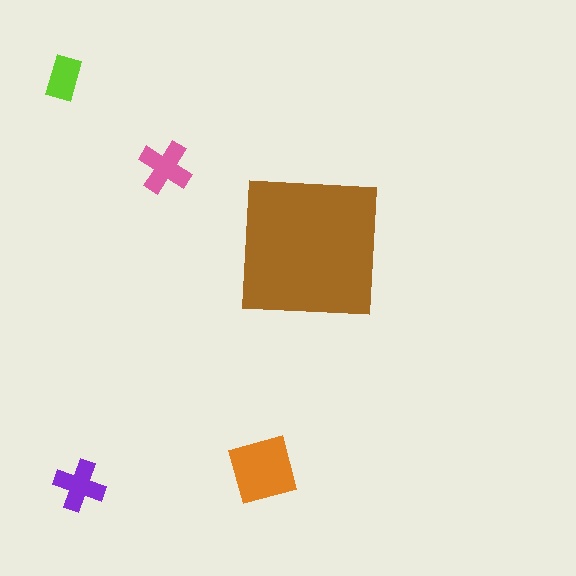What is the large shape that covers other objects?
A brown square.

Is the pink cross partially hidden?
No, the pink cross is fully visible.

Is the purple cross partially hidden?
No, the purple cross is fully visible.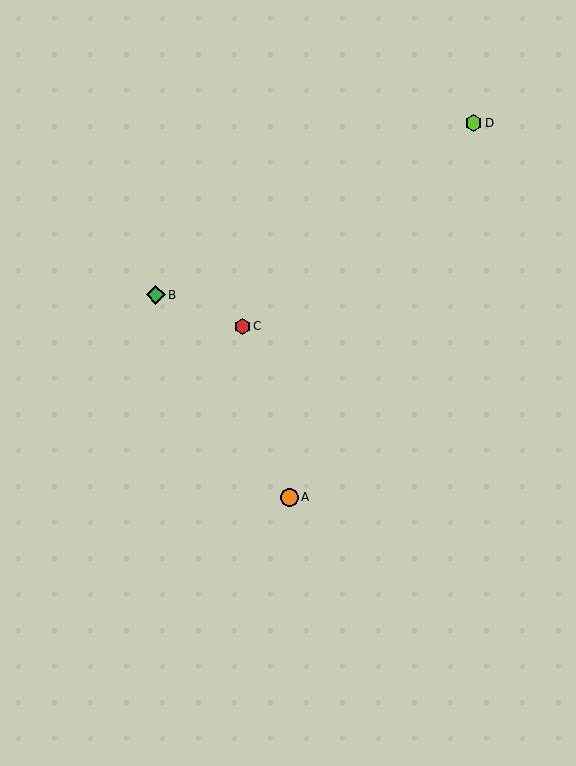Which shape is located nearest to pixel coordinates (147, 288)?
The green diamond (labeled B) at (156, 295) is nearest to that location.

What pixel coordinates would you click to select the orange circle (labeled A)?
Click at (289, 497) to select the orange circle A.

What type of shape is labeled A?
Shape A is an orange circle.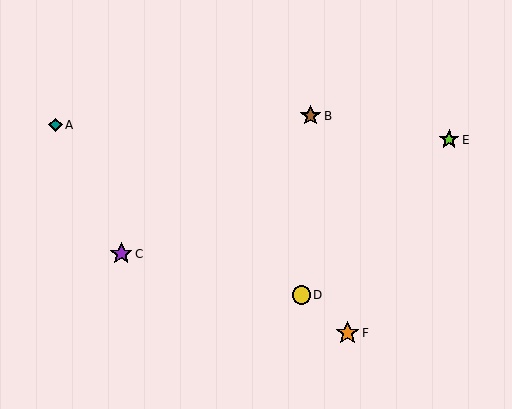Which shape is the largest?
The orange star (labeled F) is the largest.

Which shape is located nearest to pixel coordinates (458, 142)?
The lime star (labeled E) at (449, 140) is nearest to that location.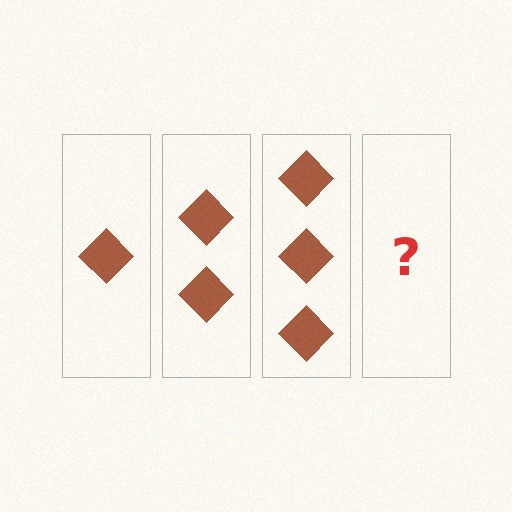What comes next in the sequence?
The next element should be 4 diamonds.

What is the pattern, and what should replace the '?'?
The pattern is that each step adds one more diamond. The '?' should be 4 diamonds.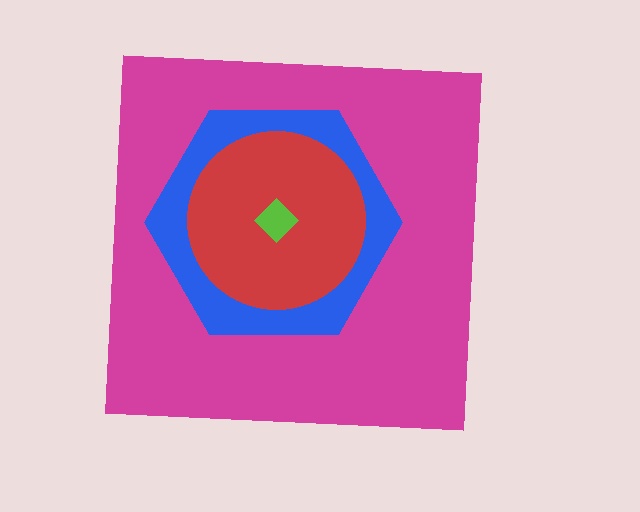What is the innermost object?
The lime diamond.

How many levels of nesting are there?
4.